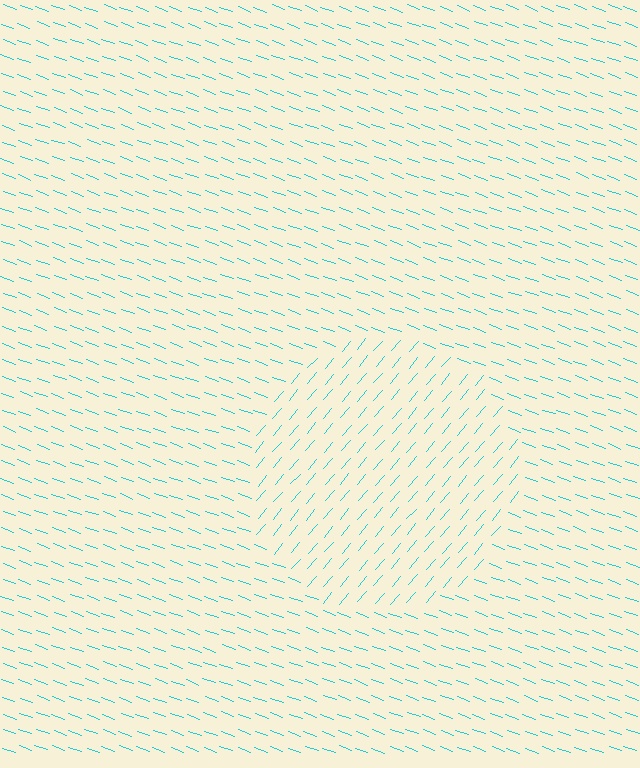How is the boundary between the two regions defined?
The boundary is defined purely by a change in line orientation (approximately 70 degrees difference). All lines are the same color and thickness.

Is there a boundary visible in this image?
Yes, there is a texture boundary formed by a change in line orientation.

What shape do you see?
I see a circle.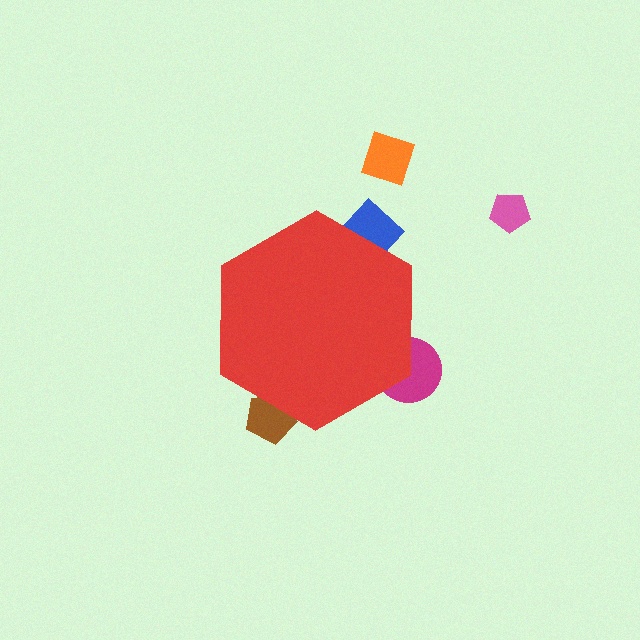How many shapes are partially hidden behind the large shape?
3 shapes are partially hidden.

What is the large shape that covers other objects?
A red hexagon.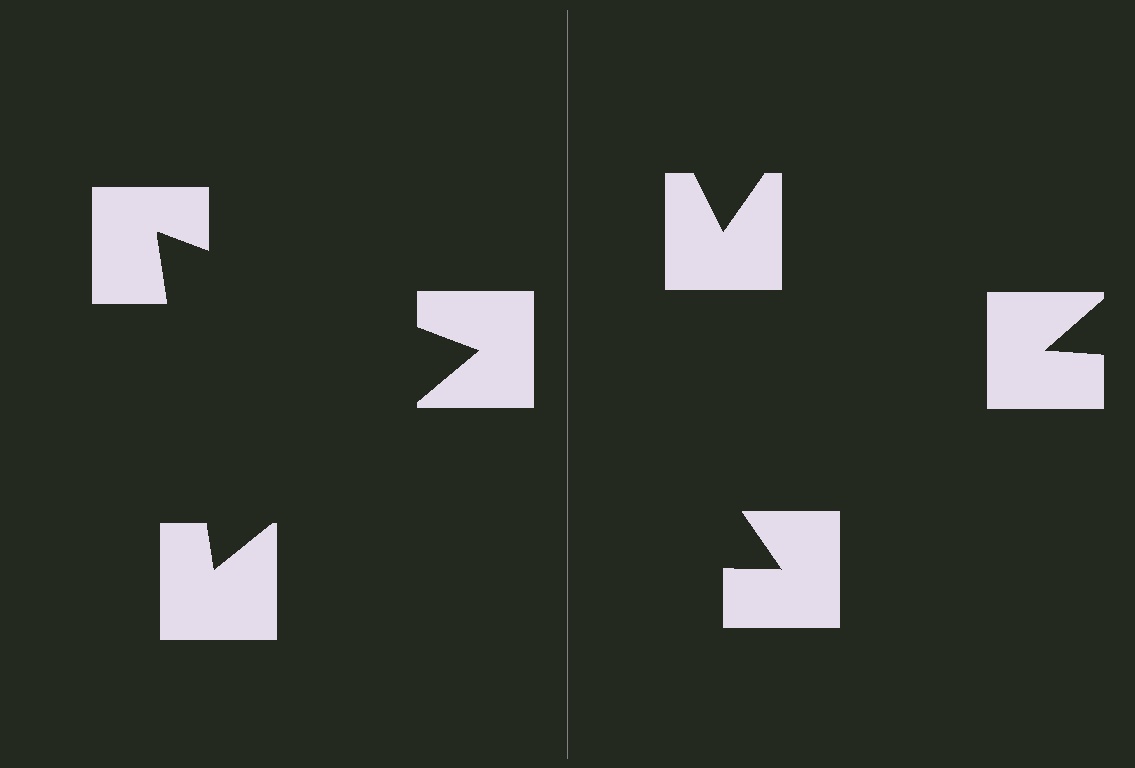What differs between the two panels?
The notched squares are positioned identically on both sides; only the wedge orientations differ. On the left they align to a triangle; on the right they are misaligned.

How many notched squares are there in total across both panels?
6 — 3 on each side.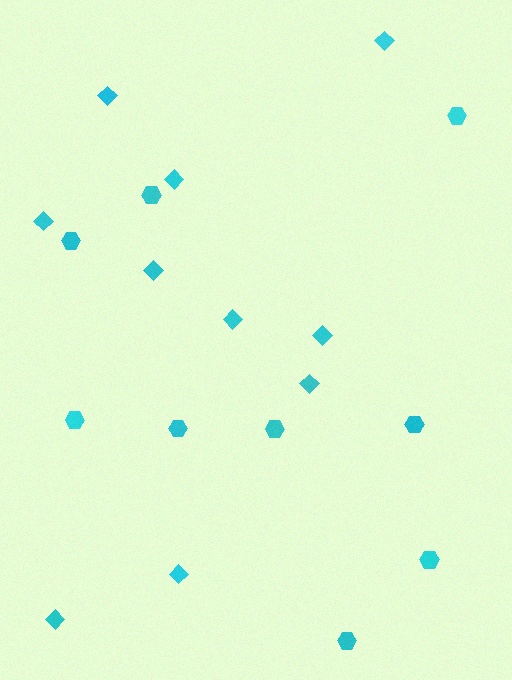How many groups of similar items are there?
There are 2 groups: one group of diamonds (10) and one group of hexagons (9).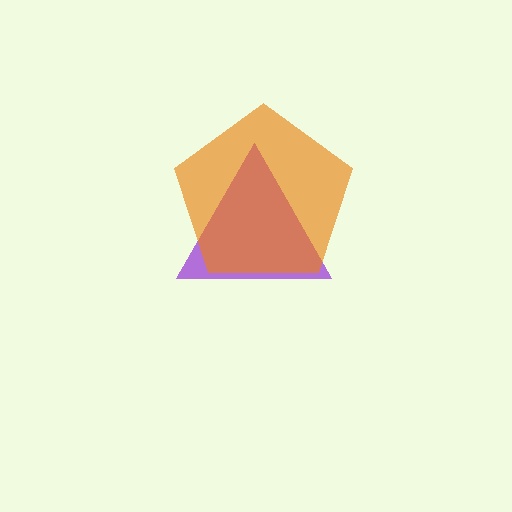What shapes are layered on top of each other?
The layered shapes are: a purple triangle, an orange pentagon.